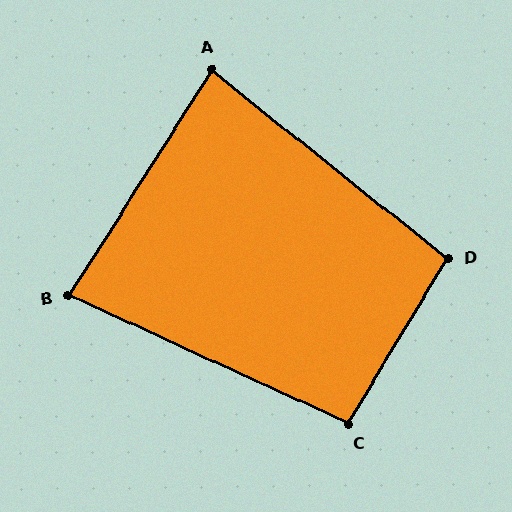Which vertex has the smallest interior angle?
B, at approximately 82 degrees.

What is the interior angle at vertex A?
Approximately 84 degrees (acute).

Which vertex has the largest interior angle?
D, at approximately 98 degrees.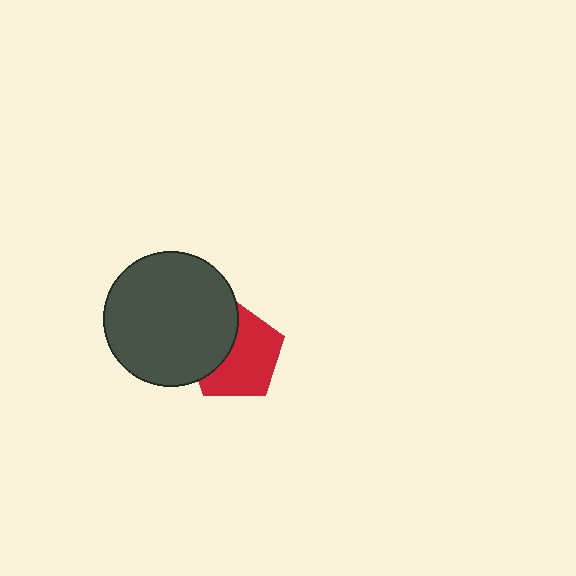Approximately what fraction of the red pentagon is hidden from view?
Roughly 37% of the red pentagon is hidden behind the dark gray circle.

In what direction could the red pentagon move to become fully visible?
The red pentagon could move right. That would shift it out from behind the dark gray circle entirely.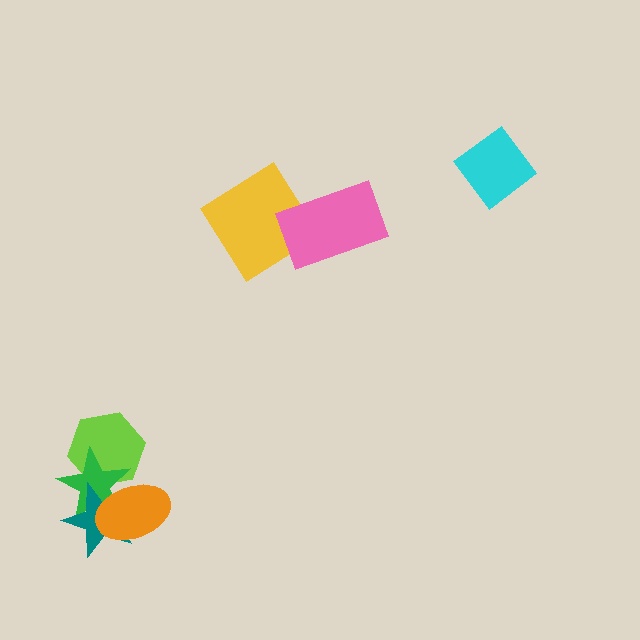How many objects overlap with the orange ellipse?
3 objects overlap with the orange ellipse.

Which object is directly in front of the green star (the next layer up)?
The teal star is directly in front of the green star.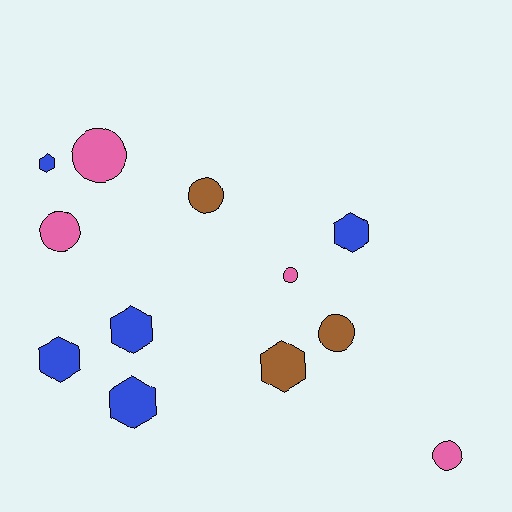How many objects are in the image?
There are 12 objects.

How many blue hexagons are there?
There are 5 blue hexagons.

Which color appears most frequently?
Blue, with 5 objects.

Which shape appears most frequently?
Hexagon, with 6 objects.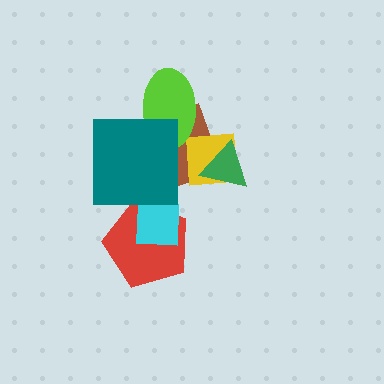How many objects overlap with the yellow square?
3 objects overlap with the yellow square.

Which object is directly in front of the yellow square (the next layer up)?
The green triangle is directly in front of the yellow square.